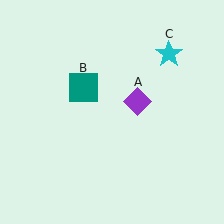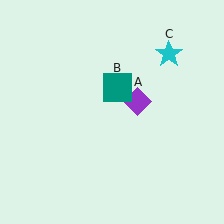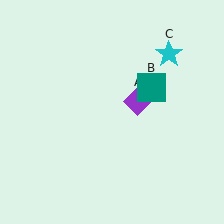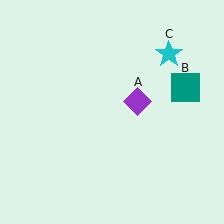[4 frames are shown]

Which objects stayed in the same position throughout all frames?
Purple diamond (object A) and cyan star (object C) remained stationary.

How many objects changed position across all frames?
1 object changed position: teal square (object B).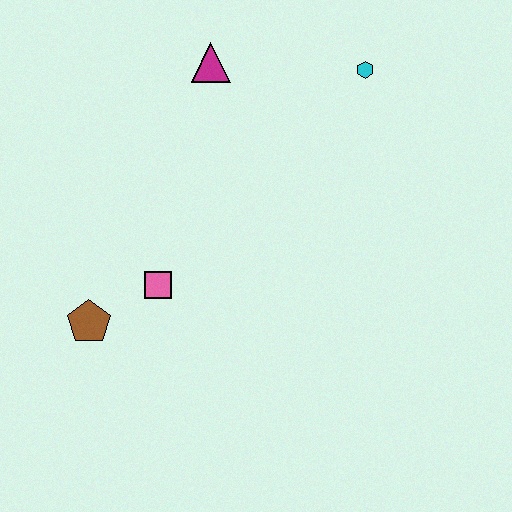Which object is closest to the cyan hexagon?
The magenta triangle is closest to the cyan hexagon.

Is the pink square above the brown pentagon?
Yes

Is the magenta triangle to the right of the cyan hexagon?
No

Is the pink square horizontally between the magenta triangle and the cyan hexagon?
No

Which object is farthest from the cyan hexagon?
The brown pentagon is farthest from the cyan hexagon.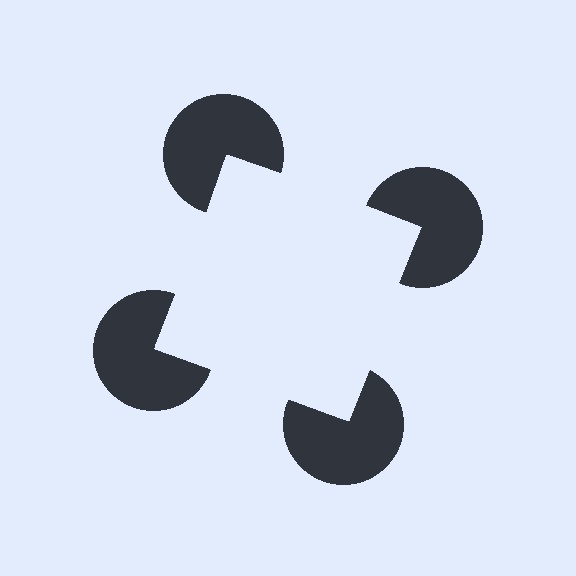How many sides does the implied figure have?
4 sides.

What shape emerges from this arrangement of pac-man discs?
An illusory square — its edges are inferred from the aligned wedge cuts in the pac-man discs, not physically drawn.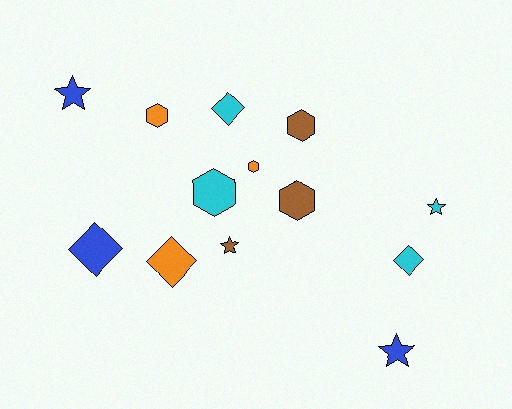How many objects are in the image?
There are 13 objects.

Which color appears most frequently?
Cyan, with 4 objects.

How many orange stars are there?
There are no orange stars.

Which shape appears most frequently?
Hexagon, with 5 objects.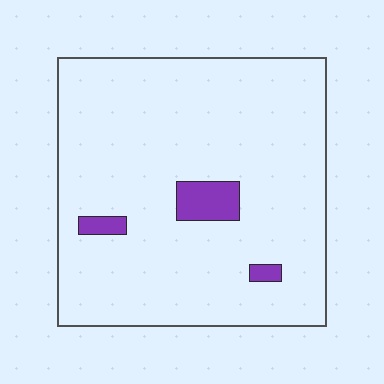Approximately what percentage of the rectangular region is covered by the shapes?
Approximately 5%.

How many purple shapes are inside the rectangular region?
3.